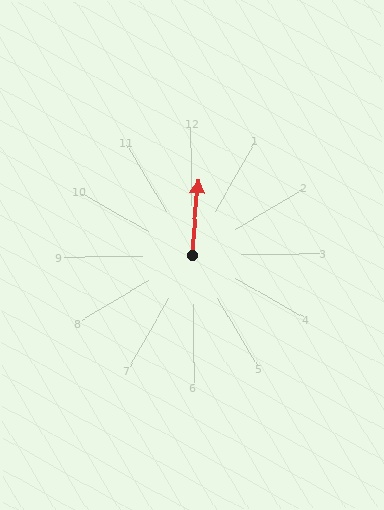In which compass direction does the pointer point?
North.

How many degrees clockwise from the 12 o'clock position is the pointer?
Approximately 6 degrees.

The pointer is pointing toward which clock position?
Roughly 12 o'clock.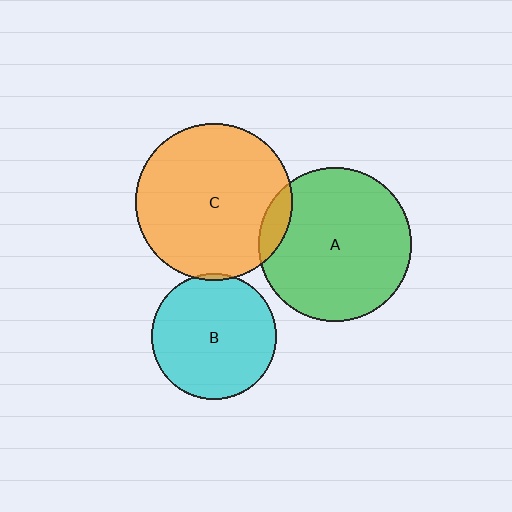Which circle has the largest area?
Circle C (orange).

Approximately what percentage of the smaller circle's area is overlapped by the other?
Approximately 10%.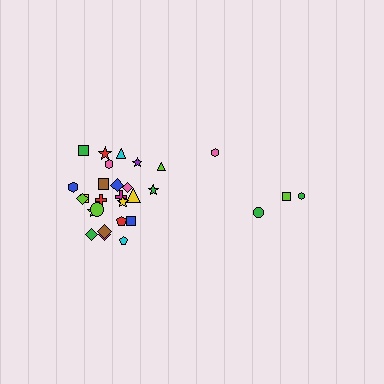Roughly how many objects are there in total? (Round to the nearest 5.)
Roughly 30 objects in total.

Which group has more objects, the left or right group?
The left group.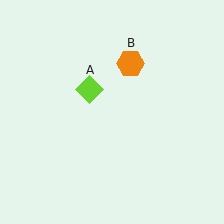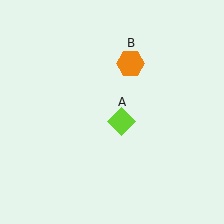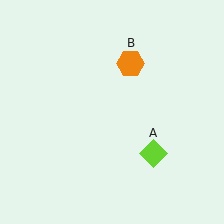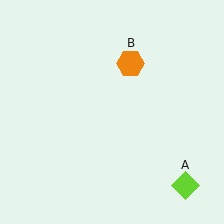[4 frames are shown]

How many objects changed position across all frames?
1 object changed position: lime diamond (object A).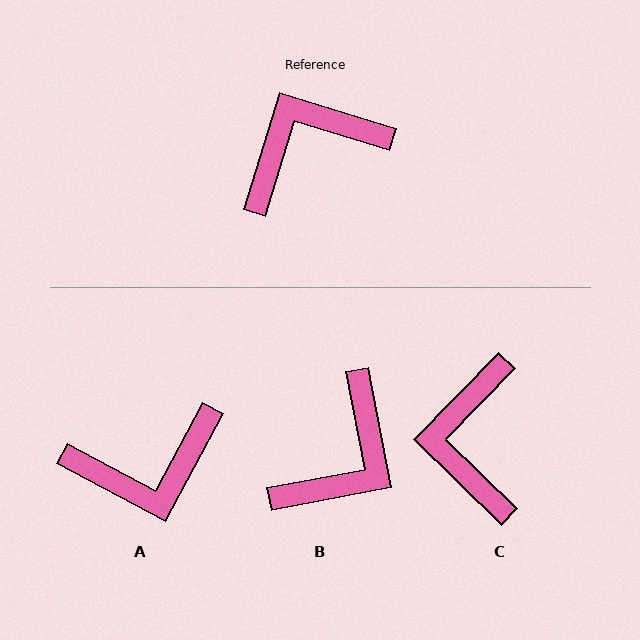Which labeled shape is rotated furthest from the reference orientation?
A, about 169 degrees away.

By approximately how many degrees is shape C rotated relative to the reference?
Approximately 63 degrees counter-clockwise.